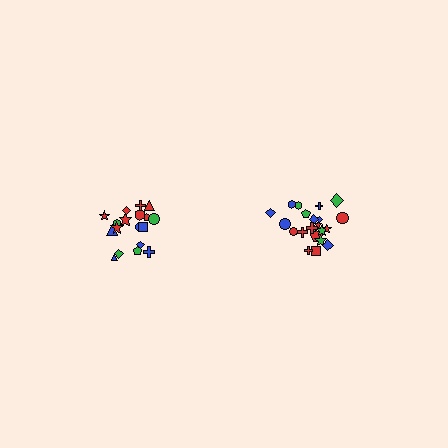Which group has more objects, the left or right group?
The right group.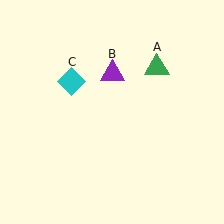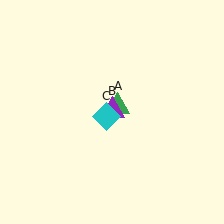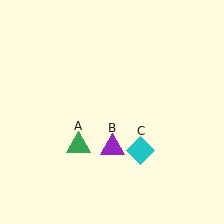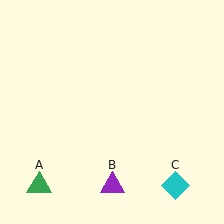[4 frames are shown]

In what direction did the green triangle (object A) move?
The green triangle (object A) moved down and to the left.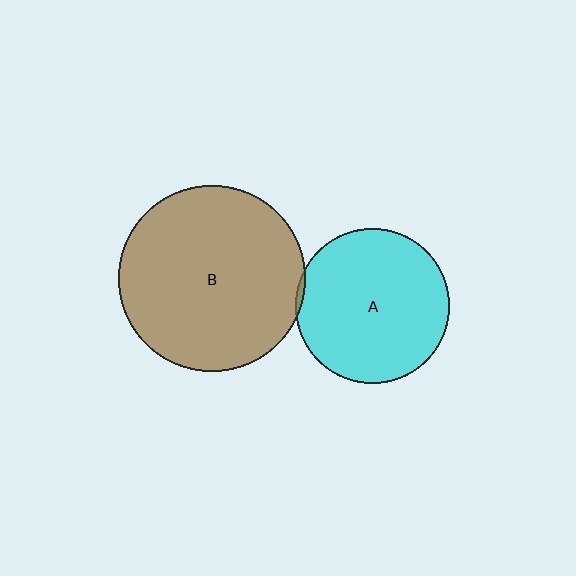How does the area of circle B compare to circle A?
Approximately 1.5 times.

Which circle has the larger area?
Circle B (brown).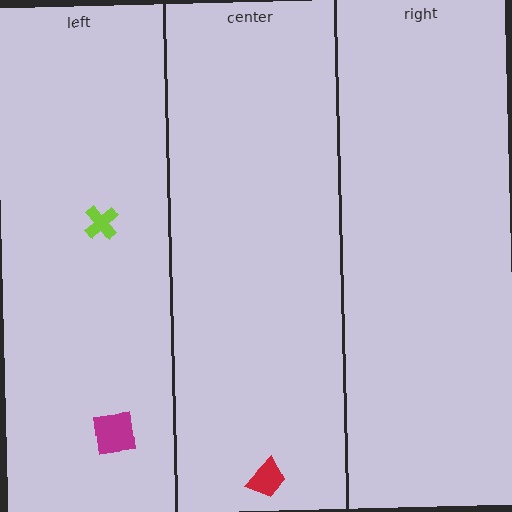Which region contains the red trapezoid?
The center region.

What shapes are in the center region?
The red trapezoid.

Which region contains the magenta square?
The left region.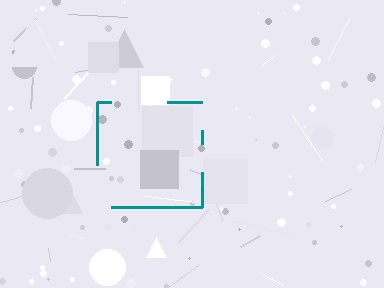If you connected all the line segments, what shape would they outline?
They would outline a square.